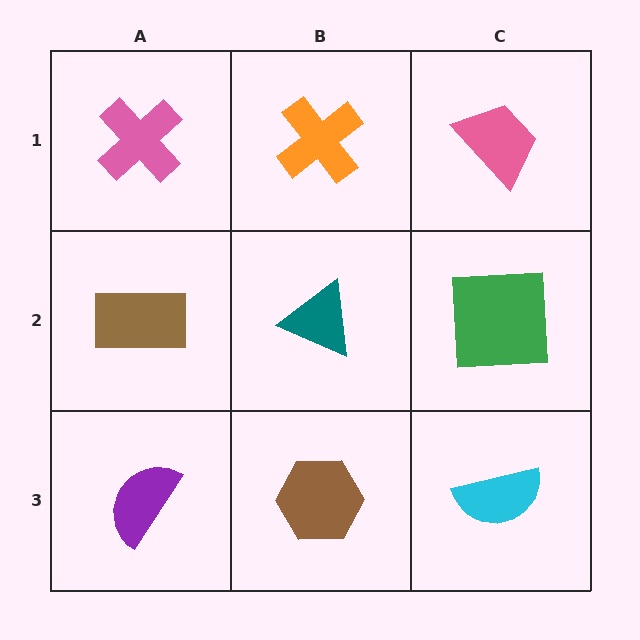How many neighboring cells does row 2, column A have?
3.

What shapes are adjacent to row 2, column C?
A pink trapezoid (row 1, column C), a cyan semicircle (row 3, column C), a teal triangle (row 2, column B).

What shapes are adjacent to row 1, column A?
A brown rectangle (row 2, column A), an orange cross (row 1, column B).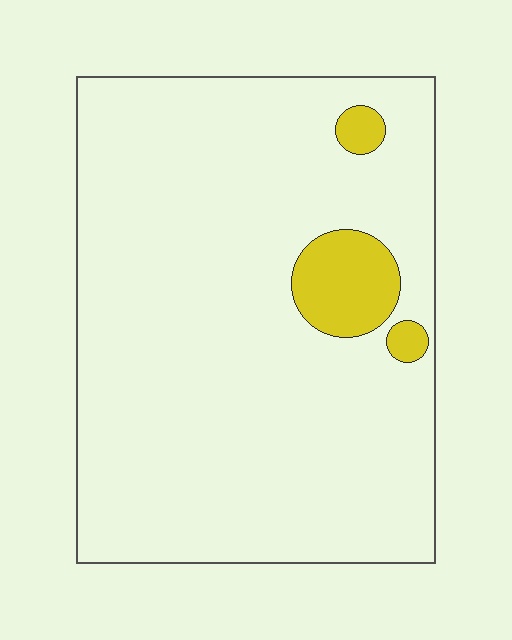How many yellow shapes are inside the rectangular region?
3.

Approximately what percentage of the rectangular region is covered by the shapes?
Approximately 5%.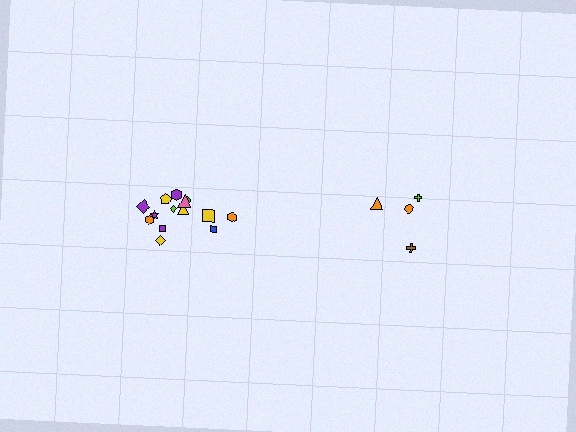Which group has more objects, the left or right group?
The left group.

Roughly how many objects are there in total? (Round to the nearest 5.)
Roughly 20 objects in total.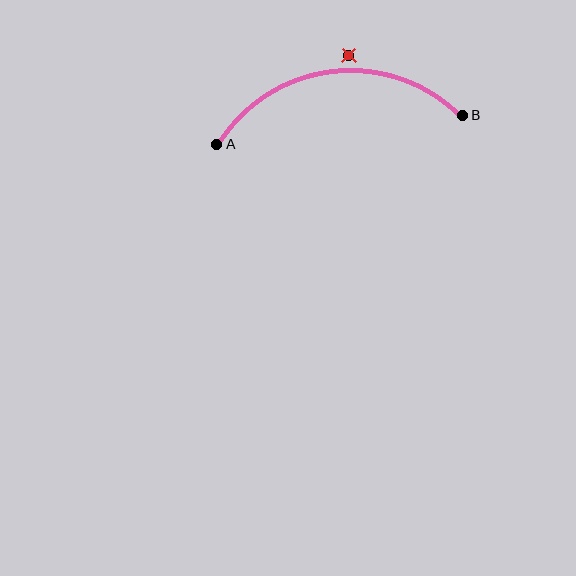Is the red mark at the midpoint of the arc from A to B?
No — the red mark does not lie on the arc at all. It sits slightly outside the curve.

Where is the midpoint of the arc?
The arc midpoint is the point on the curve farthest from the straight line joining A and B. It sits above that line.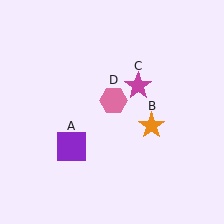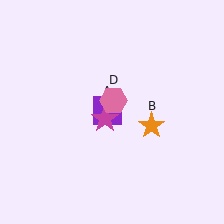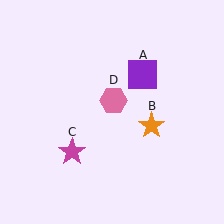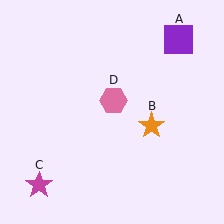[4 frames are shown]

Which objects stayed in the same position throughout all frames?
Orange star (object B) and pink hexagon (object D) remained stationary.